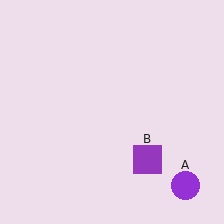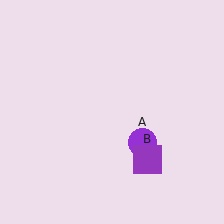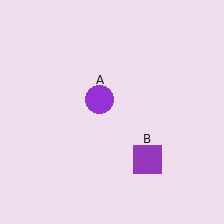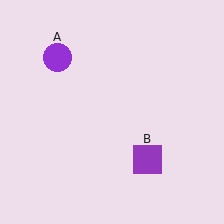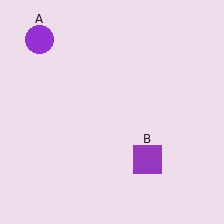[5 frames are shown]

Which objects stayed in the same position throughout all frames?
Purple square (object B) remained stationary.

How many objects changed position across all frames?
1 object changed position: purple circle (object A).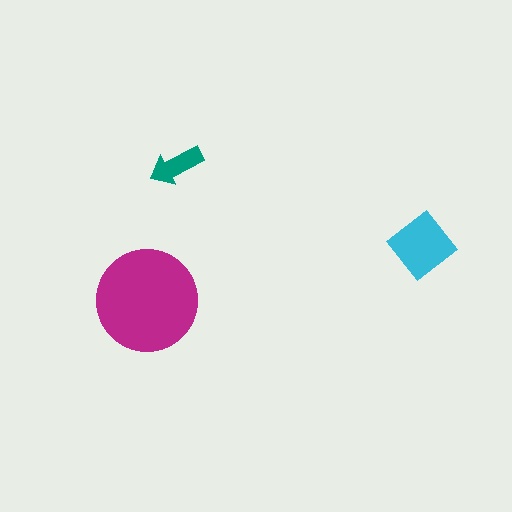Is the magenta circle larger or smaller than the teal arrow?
Larger.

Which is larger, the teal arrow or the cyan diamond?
The cyan diamond.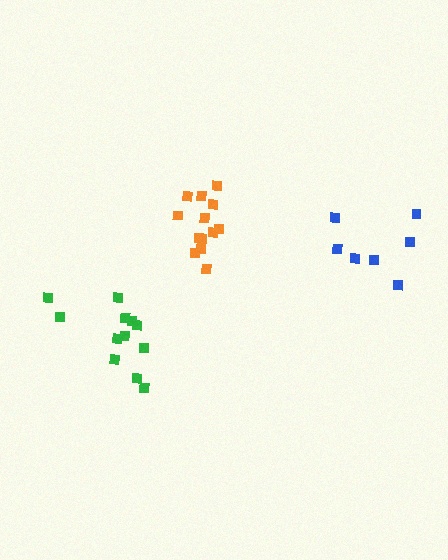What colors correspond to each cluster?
The clusters are colored: orange, blue, green.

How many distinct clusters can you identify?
There are 3 distinct clusters.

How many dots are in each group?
Group 1: 13 dots, Group 2: 7 dots, Group 3: 12 dots (32 total).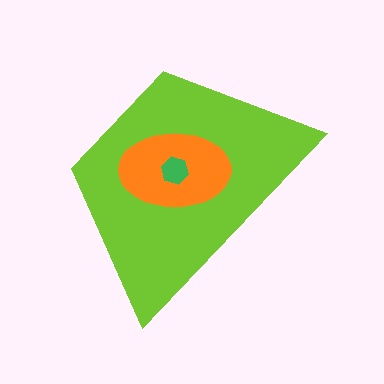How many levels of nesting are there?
3.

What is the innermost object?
The green hexagon.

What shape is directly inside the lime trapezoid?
The orange ellipse.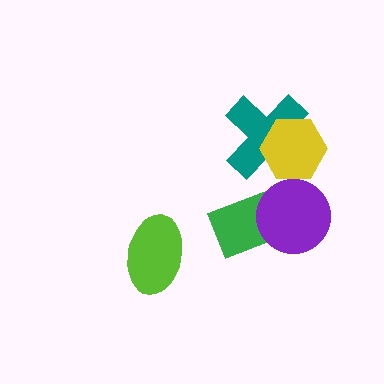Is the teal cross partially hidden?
Yes, it is partially covered by another shape.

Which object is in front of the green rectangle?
The purple circle is in front of the green rectangle.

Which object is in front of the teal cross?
The yellow hexagon is in front of the teal cross.